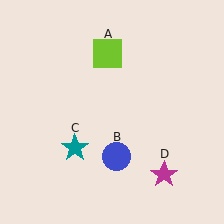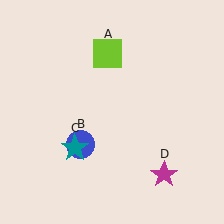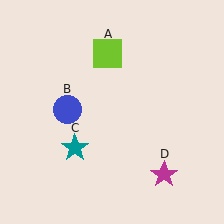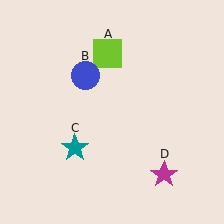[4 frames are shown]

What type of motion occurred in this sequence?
The blue circle (object B) rotated clockwise around the center of the scene.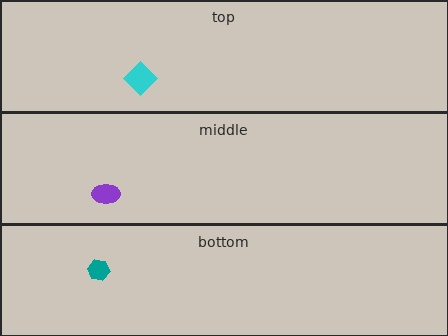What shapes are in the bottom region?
The teal hexagon.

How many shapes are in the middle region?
1.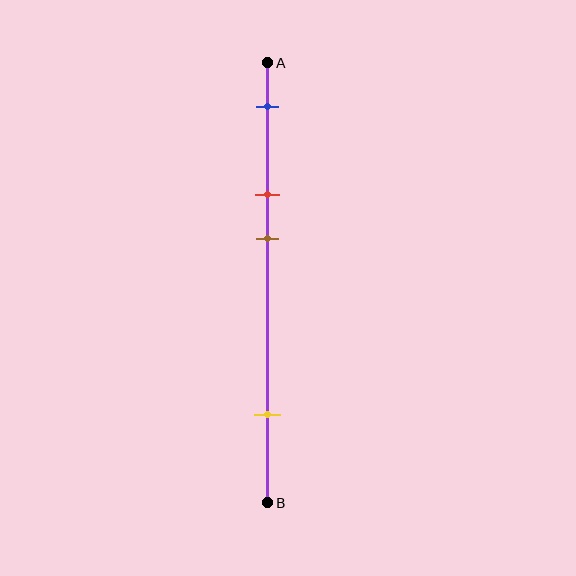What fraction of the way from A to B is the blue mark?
The blue mark is approximately 10% (0.1) of the way from A to B.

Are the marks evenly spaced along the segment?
No, the marks are not evenly spaced.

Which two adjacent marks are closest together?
The red and brown marks are the closest adjacent pair.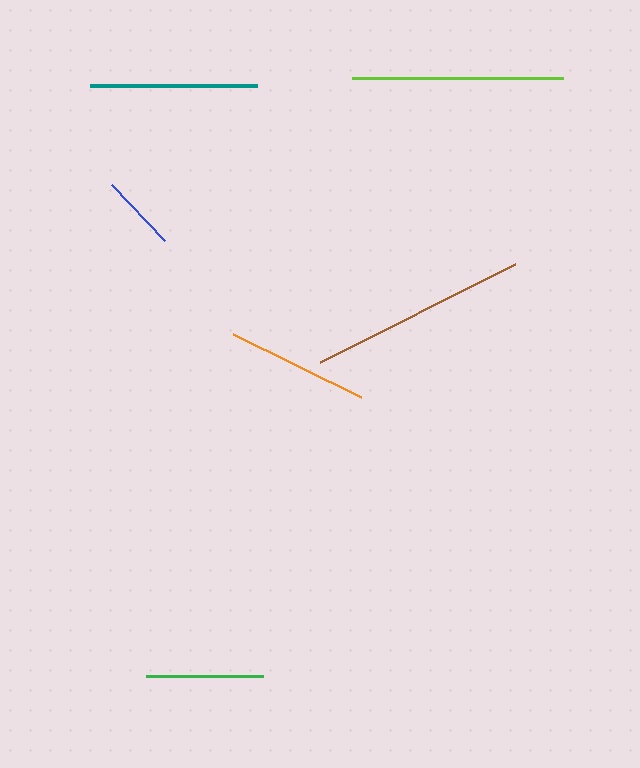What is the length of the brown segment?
The brown segment is approximately 218 pixels long.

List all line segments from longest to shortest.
From longest to shortest: brown, lime, teal, orange, green, blue.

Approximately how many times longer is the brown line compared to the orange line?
The brown line is approximately 1.5 times the length of the orange line.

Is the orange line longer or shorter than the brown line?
The brown line is longer than the orange line.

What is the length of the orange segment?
The orange segment is approximately 143 pixels long.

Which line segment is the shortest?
The blue line is the shortest at approximately 78 pixels.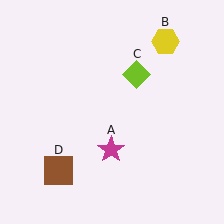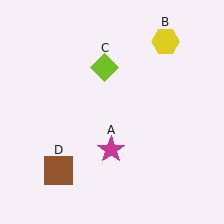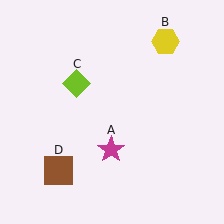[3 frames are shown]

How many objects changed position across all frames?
1 object changed position: lime diamond (object C).